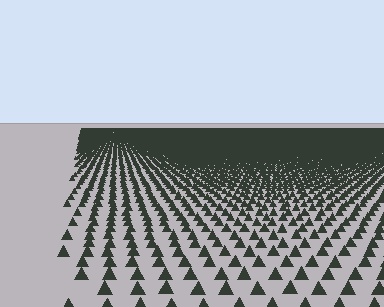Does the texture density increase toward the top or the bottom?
Density increases toward the top.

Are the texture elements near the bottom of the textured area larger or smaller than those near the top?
Larger. Near the bottom, elements are closer to the viewer and appear at a bigger on-screen size.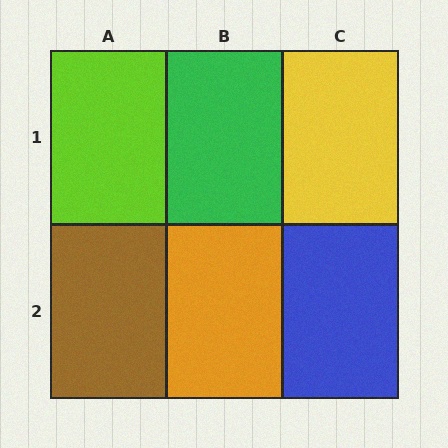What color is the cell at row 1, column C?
Yellow.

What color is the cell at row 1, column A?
Lime.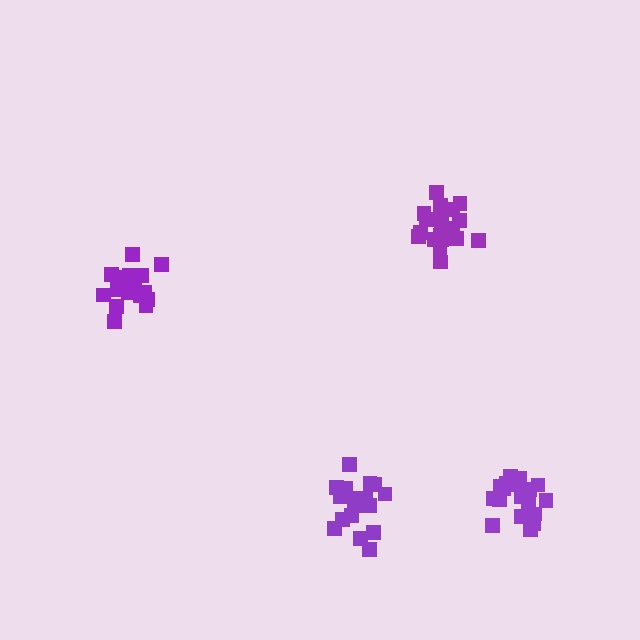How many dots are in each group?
Group 1: 17 dots, Group 2: 18 dots, Group 3: 20 dots, Group 4: 20 dots (75 total).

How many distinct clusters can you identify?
There are 4 distinct clusters.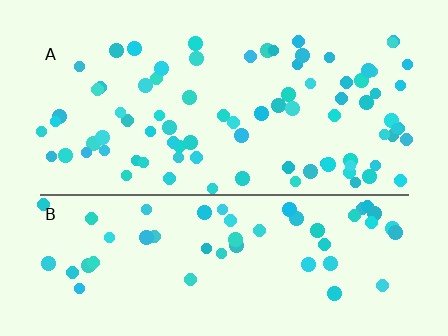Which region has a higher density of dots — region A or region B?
A (the top).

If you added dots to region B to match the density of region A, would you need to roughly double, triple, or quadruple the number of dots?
Approximately double.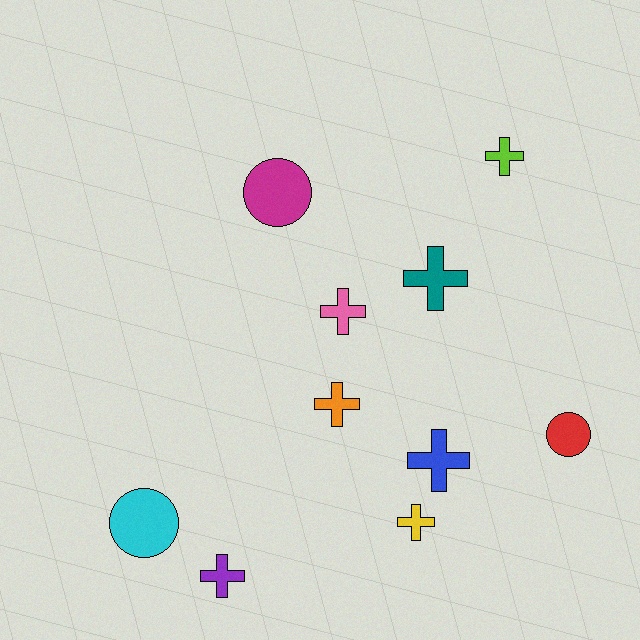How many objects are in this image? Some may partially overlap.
There are 10 objects.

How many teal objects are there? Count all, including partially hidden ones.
There is 1 teal object.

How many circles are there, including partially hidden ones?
There are 3 circles.